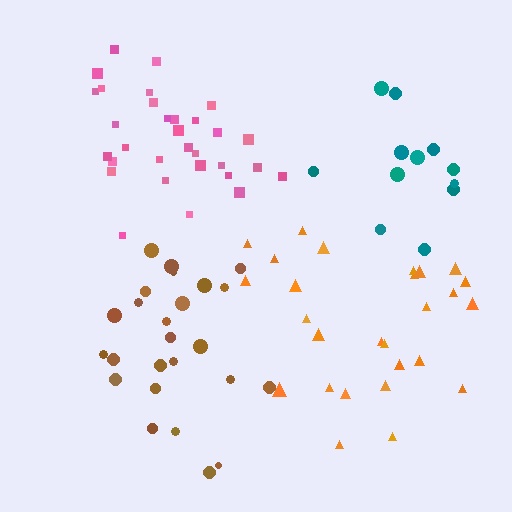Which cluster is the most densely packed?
Pink.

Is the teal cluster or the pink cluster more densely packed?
Pink.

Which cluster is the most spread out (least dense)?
Orange.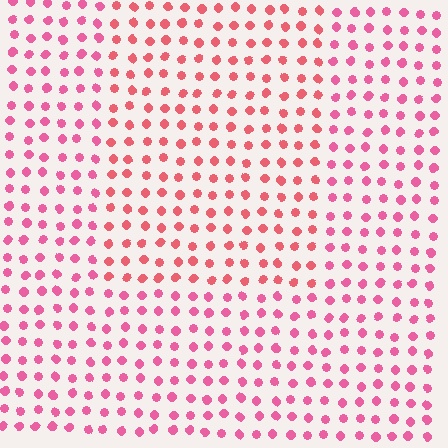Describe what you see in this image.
The image is filled with small pink elements in a uniform arrangement. A rectangle-shaped region is visible where the elements are tinted to a slightly different hue, forming a subtle color boundary.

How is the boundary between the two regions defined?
The boundary is defined purely by a slight shift in hue (about 22 degrees). Spacing, size, and orientation are identical on both sides.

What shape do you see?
I see a rectangle.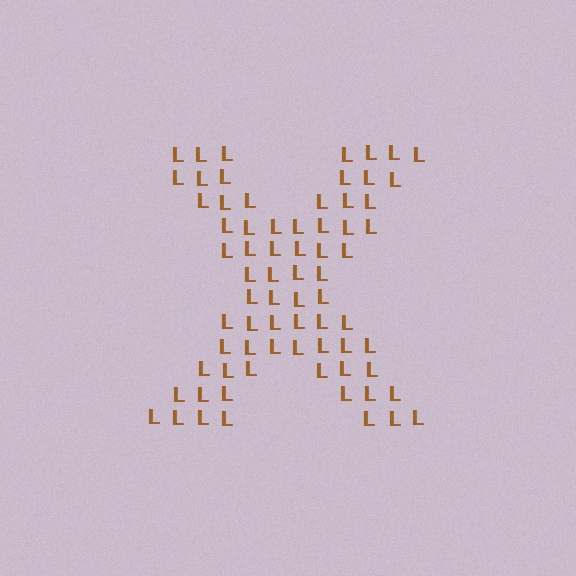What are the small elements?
The small elements are letter L's.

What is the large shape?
The large shape is the letter X.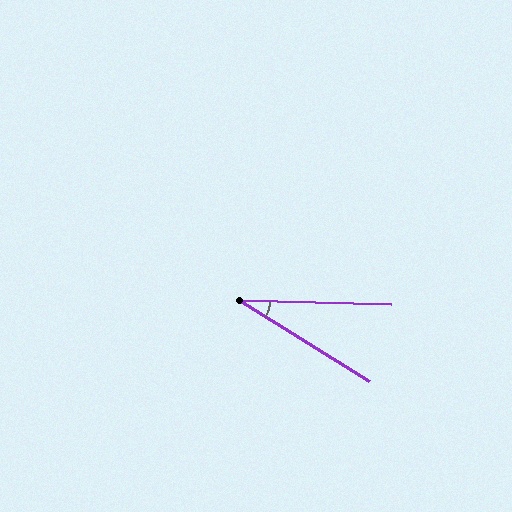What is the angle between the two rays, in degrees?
Approximately 30 degrees.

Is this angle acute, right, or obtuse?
It is acute.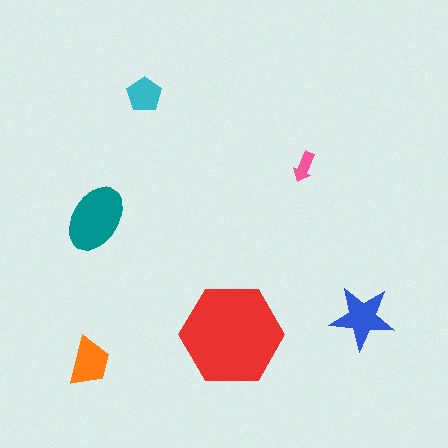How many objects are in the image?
There are 6 objects in the image.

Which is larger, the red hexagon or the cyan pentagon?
The red hexagon.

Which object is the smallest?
The pink arrow.